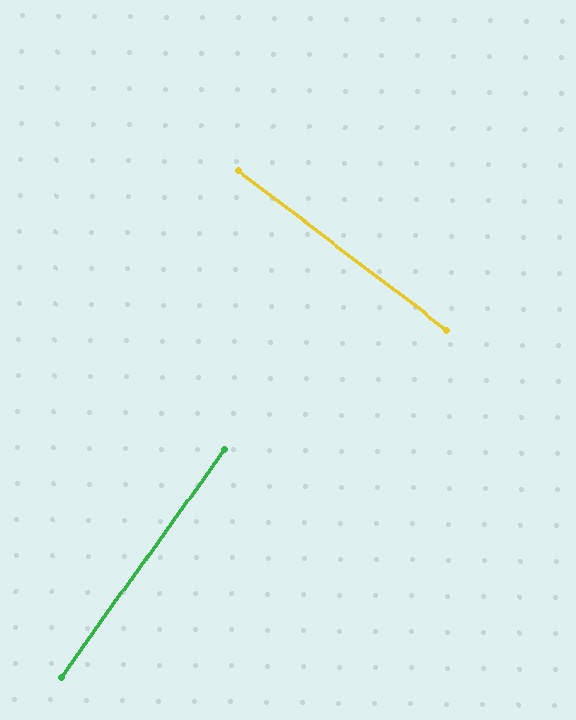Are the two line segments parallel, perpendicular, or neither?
Perpendicular — they meet at approximately 88°.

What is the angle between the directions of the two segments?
Approximately 88 degrees.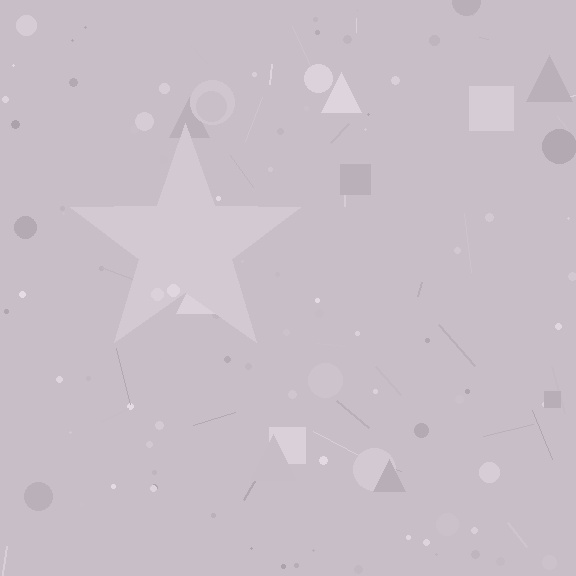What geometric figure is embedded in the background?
A star is embedded in the background.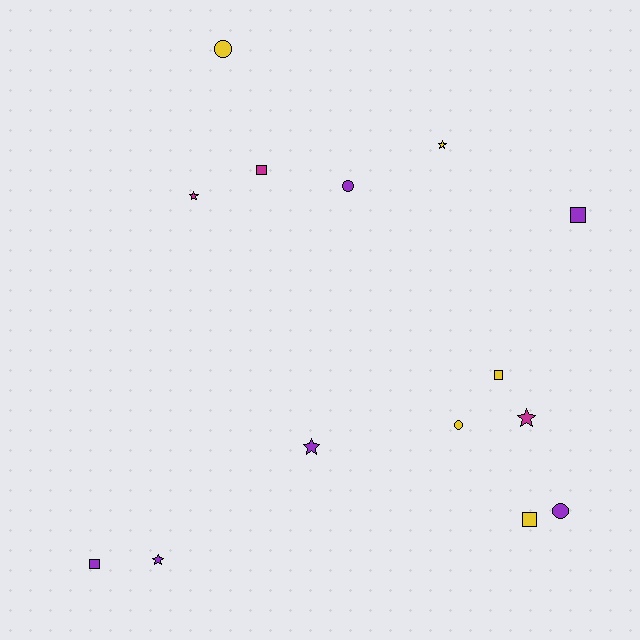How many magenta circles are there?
There are no magenta circles.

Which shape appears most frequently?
Square, with 5 objects.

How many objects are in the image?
There are 14 objects.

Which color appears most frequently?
Purple, with 6 objects.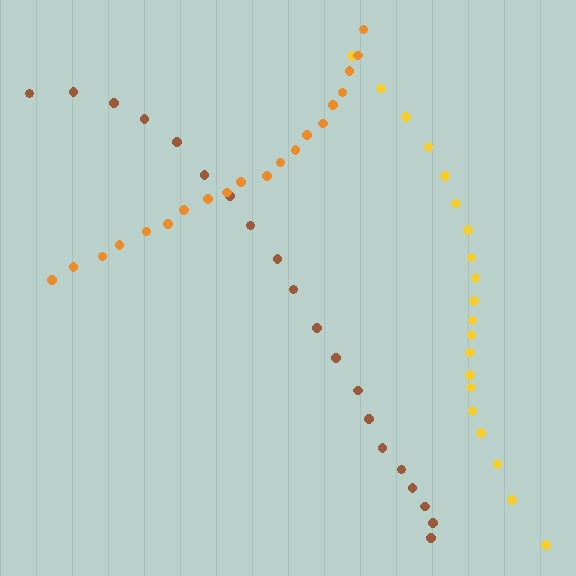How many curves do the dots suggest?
There are 3 distinct paths.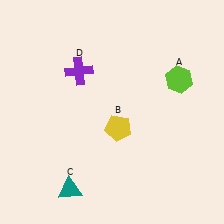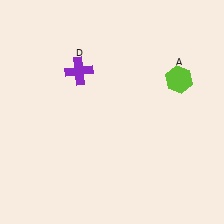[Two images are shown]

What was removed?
The yellow pentagon (B), the teal triangle (C) were removed in Image 2.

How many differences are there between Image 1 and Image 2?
There are 2 differences between the two images.